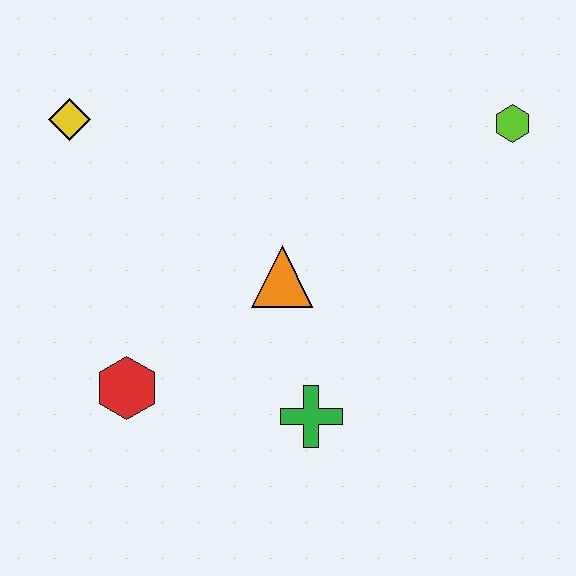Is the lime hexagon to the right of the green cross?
Yes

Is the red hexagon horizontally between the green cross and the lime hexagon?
No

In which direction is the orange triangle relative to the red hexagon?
The orange triangle is to the right of the red hexagon.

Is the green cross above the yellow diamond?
No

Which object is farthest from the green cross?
The yellow diamond is farthest from the green cross.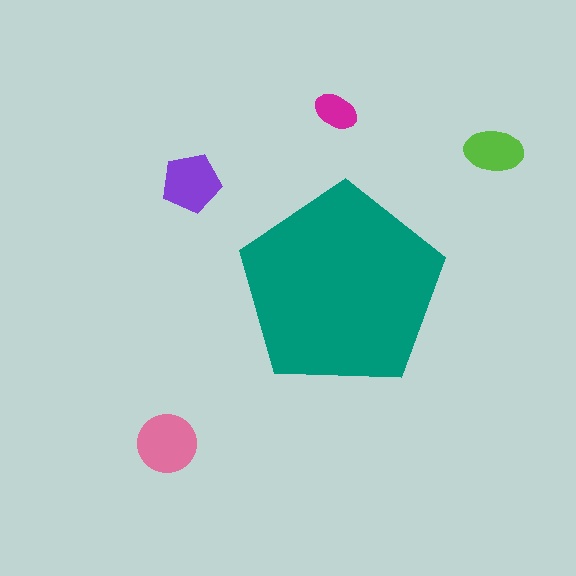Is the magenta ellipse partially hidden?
No, the magenta ellipse is fully visible.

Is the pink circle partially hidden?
No, the pink circle is fully visible.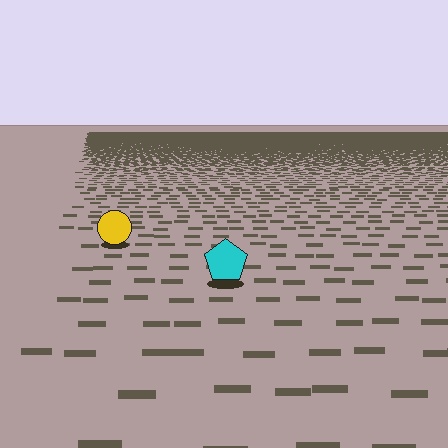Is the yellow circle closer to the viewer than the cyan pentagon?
No. The cyan pentagon is closer — you can tell from the texture gradient: the ground texture is coarser near it.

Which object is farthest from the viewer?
The yellow circle is farthest from the viewer. It appears smaller and the ground texture around it is denser.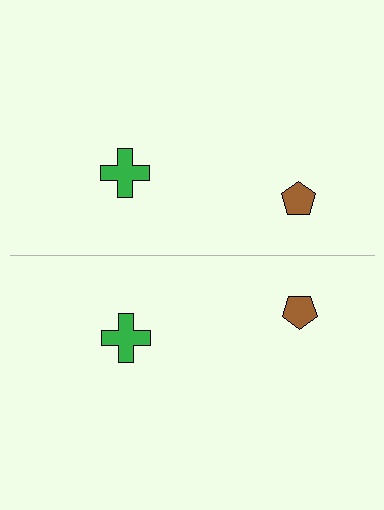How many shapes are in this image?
There are 4 shapes in this image.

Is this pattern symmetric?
Yes, this pattern has bilateral (reflection) symmetry.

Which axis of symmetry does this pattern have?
The pattern has a horizontal axis of symmetry running through the center of the image.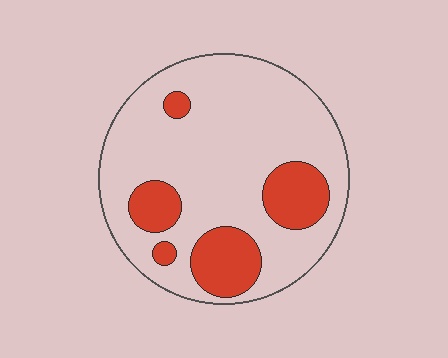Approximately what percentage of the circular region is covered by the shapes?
Approximately 20%.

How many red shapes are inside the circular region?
5.